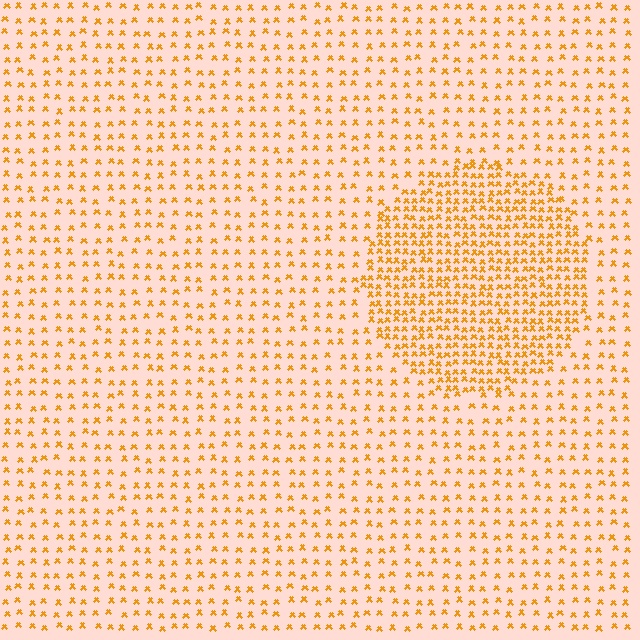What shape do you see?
I see a circle.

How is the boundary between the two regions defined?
The boundary is defined by a change in element density (approximately 2.3x ratio). All elements are the same color, size, and shape.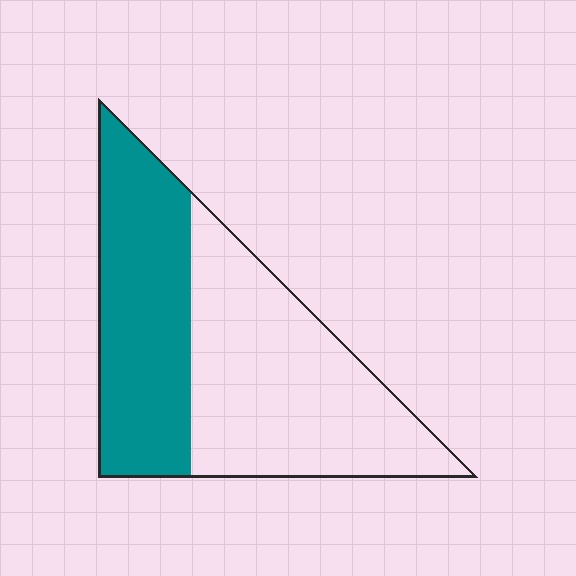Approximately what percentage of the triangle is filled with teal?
Approximately 45%.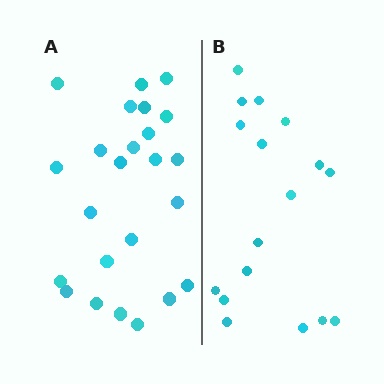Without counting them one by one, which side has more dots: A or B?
Region A (the left region) has more dots.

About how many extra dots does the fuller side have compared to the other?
Region A has roughly 8 or so more dots than region B.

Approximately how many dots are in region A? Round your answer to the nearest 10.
About 20 dots. (The exact count is 24, which rounds to 20.)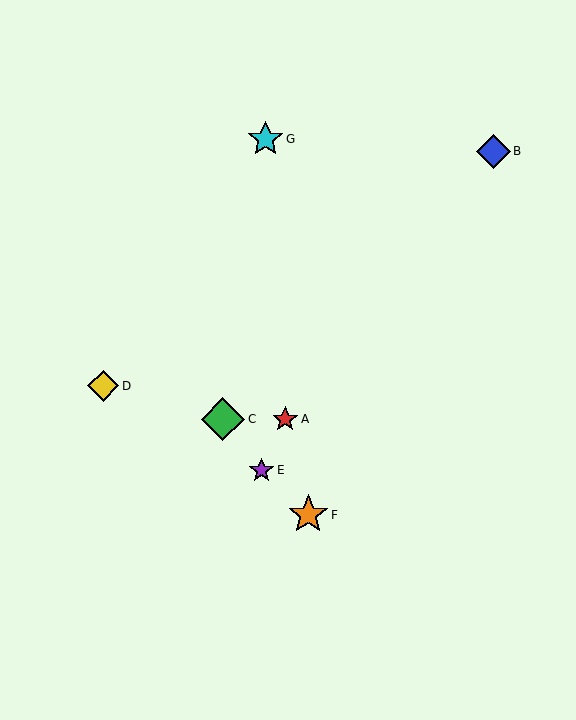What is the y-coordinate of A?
Object A is at y≈419.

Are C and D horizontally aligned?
No, C is at y≈419 and D is at y≈386.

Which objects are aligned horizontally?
Objects A, C are aligned horizontally.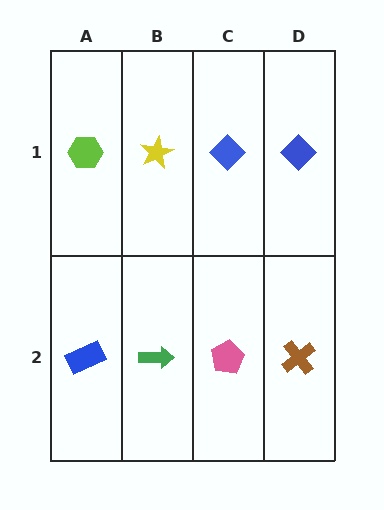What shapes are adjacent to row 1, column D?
A brown cross (row 2, column D), a blue diamond (row 1, column C).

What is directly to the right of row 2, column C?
A brown cross.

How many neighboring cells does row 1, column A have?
2.